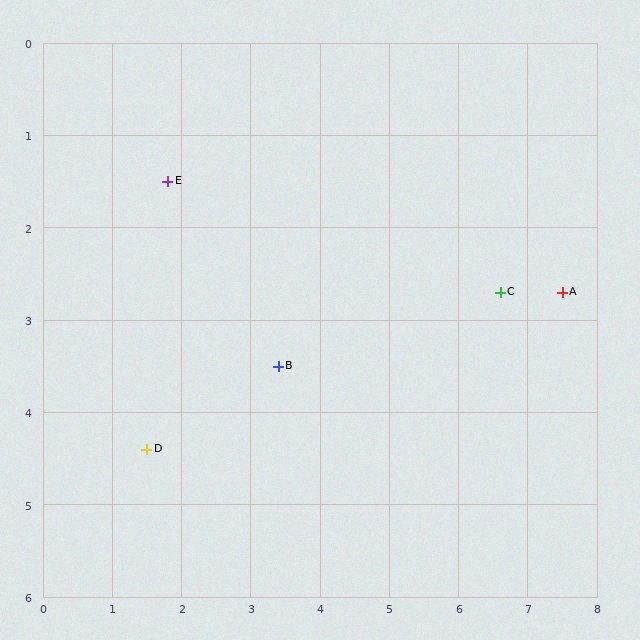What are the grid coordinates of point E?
Point E is at approximately (1.8, 1.5).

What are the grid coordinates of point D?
Point D is at approximately (1.5, 4.4).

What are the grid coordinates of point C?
Point C is at approximately (6.6, 2.7).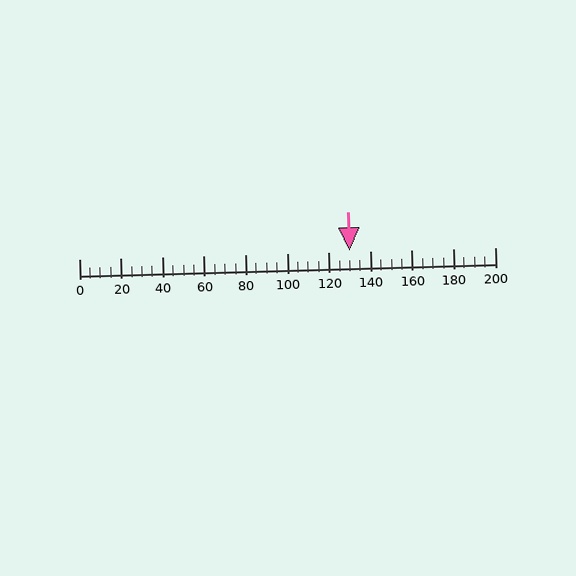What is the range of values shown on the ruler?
The ruler shows values from 0 to 200.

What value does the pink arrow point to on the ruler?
The pink arrow points to approximately 130.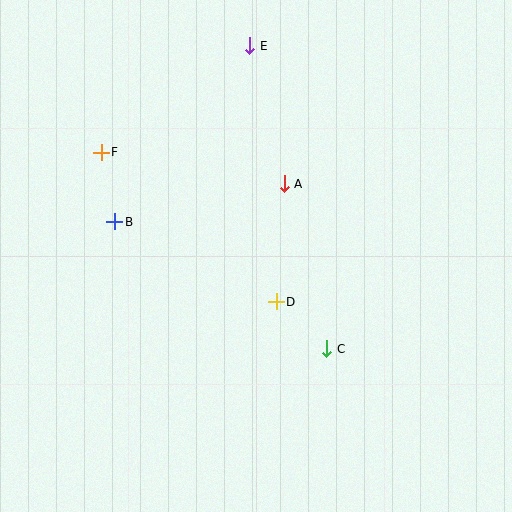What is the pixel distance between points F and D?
The distance between F and D is 230 pixels.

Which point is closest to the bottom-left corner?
Point B is closest to the bottom-left corner.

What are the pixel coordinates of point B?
Point B is at (115, 222).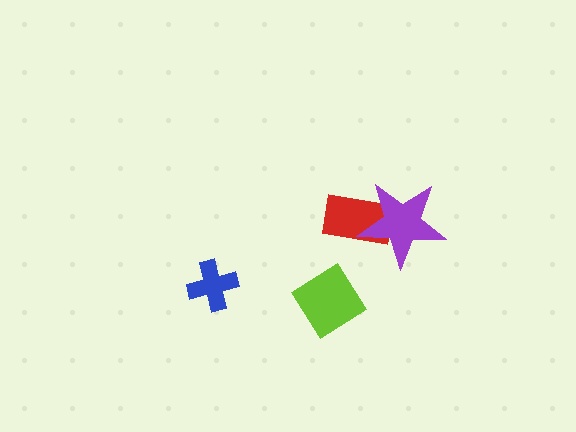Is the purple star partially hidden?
No, no other shape covers it.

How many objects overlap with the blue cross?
0 objects overlap with the blue cross.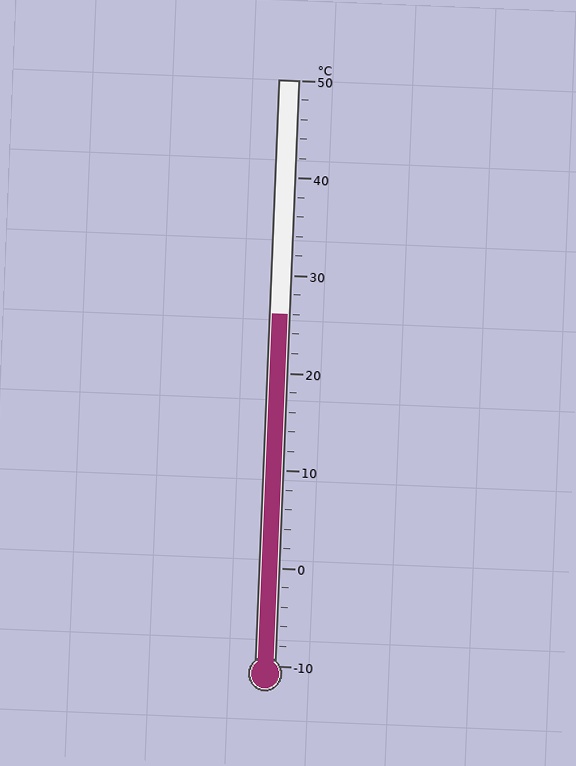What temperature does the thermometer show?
The thermometer shows approximately 26°C.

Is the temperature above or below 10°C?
The temperature is above 10°C.